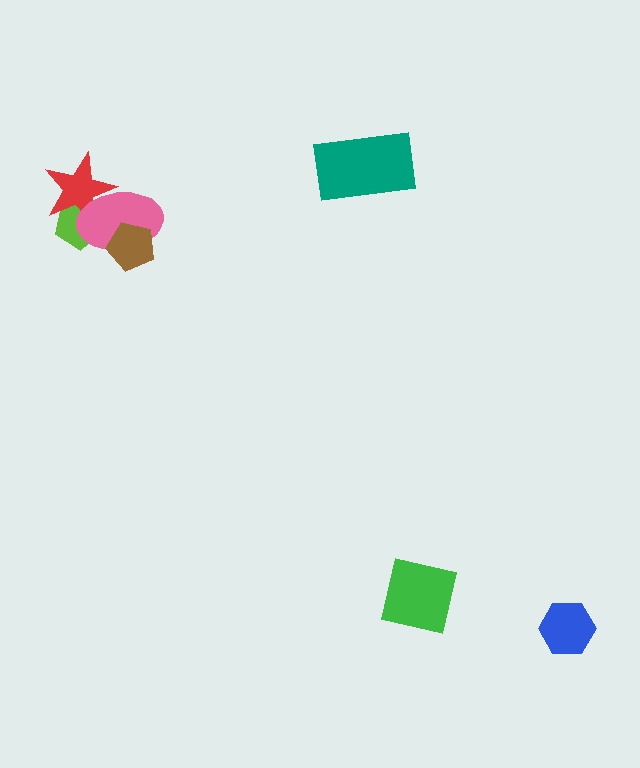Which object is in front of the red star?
The pink ellipse is in front of the red star.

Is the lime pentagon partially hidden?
Yes, it is partially covered by another shape.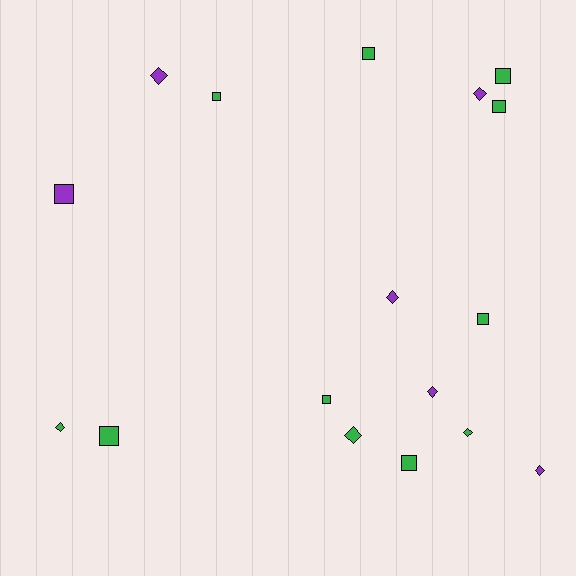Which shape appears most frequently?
Square, with 9 objects.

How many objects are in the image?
There are 17 objects.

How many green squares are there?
There are 8 green squares.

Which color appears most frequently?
Green, with 11 objects.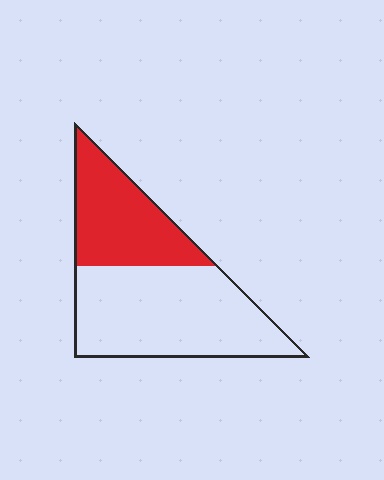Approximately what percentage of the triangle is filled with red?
Approximately 35%.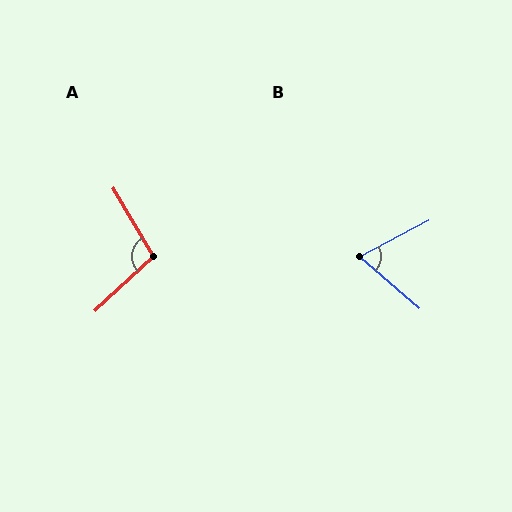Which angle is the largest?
A, at approximately 102 degrees.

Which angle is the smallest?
B, at approximately 69 degrees.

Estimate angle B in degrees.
Approximately 69 degrees.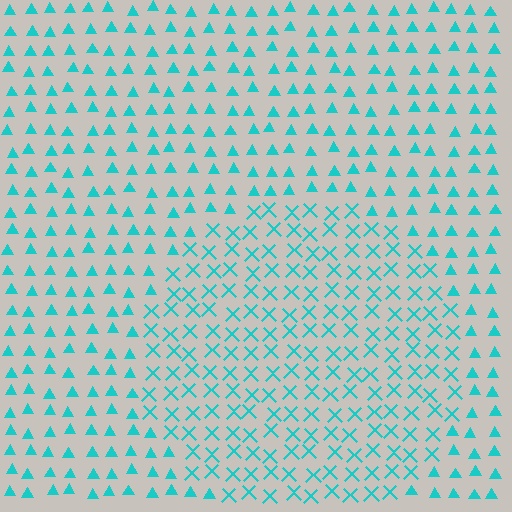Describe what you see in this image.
The image is filled with small cyan elements arranged in a uniform grid. A circle-shaped region contains X marks, while the surrounding area contains triangles. The boundary is defined purely by the change in element shape.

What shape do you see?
I see a circle.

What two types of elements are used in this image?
The image uses X marks inside the circle region and triangles outside it.